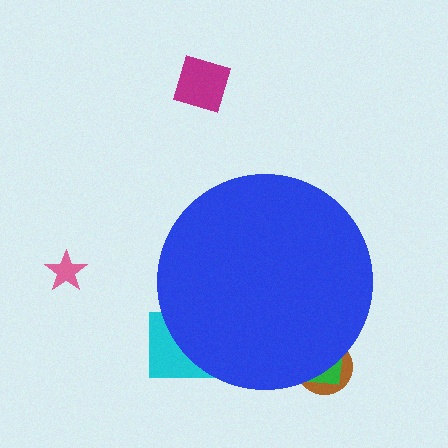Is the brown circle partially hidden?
Yes, the brown circle is partially hidden behind the blue circle.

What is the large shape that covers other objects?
A blue circle.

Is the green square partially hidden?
Yes, the green square is partially hidden behind the blue circle.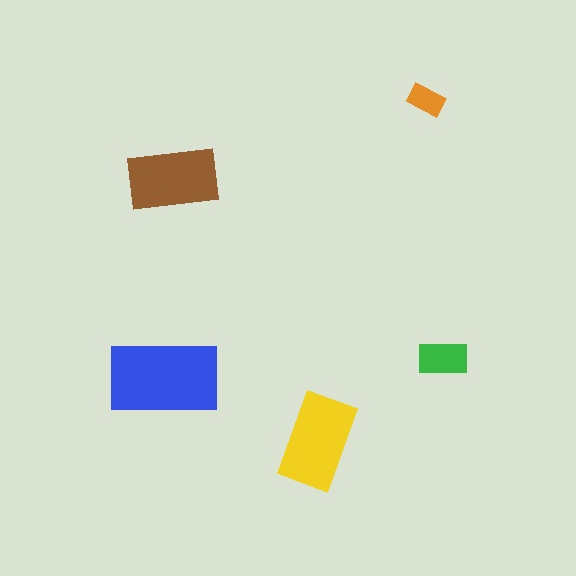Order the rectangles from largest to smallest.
the blue one, the yellow one, the brown one, the green one, the orange one.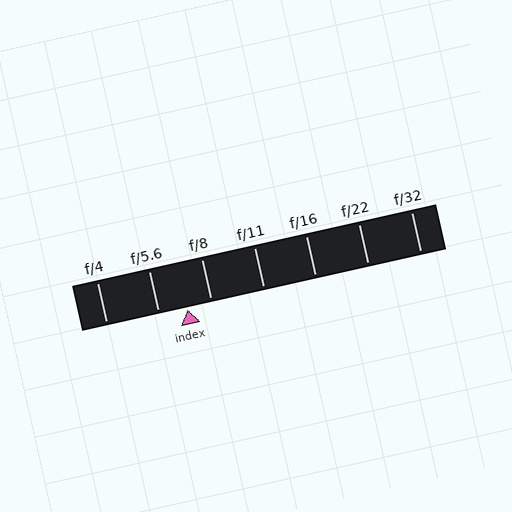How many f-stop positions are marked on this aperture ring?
There are 7 f-stop positions marked.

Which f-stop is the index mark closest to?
The index mark is closest to f/8.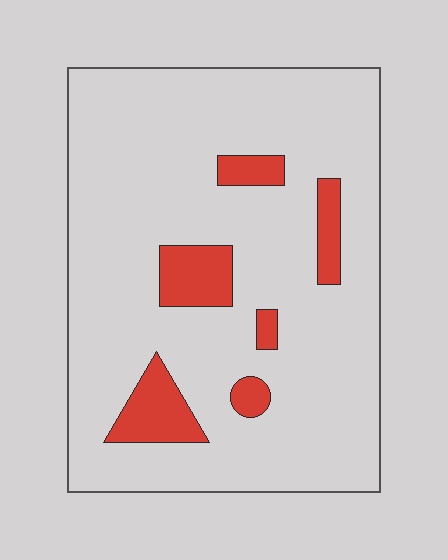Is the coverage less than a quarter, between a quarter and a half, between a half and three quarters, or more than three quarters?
Less than a quarter.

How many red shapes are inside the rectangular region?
6.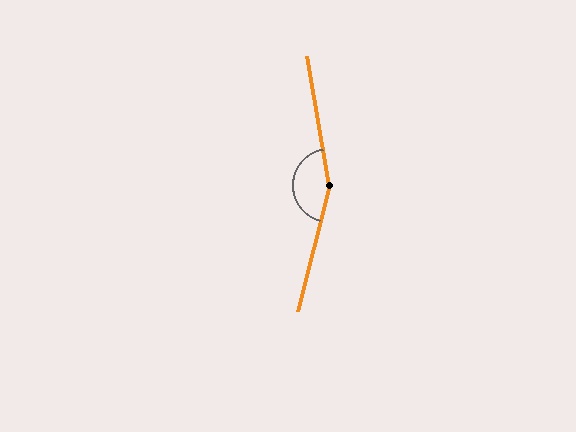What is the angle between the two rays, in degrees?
Approximately 156 degrees.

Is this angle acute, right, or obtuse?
It is obtuse.